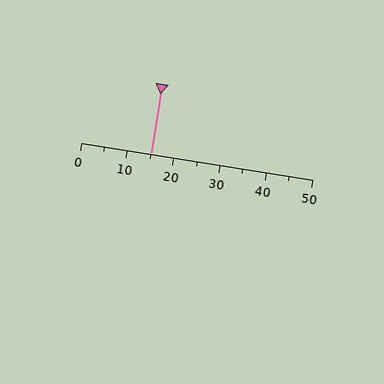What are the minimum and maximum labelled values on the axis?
The axis runs from 0 to 50.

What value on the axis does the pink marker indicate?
The marker indicates approximately 15.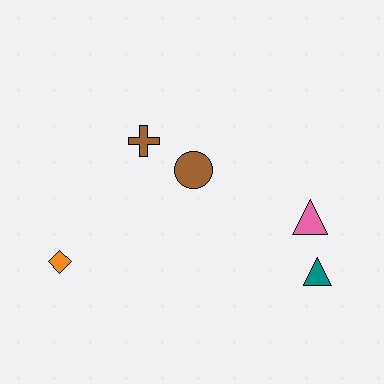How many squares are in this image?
There are no squares.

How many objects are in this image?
There are 5 objects.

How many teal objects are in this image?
There is 1 teal object.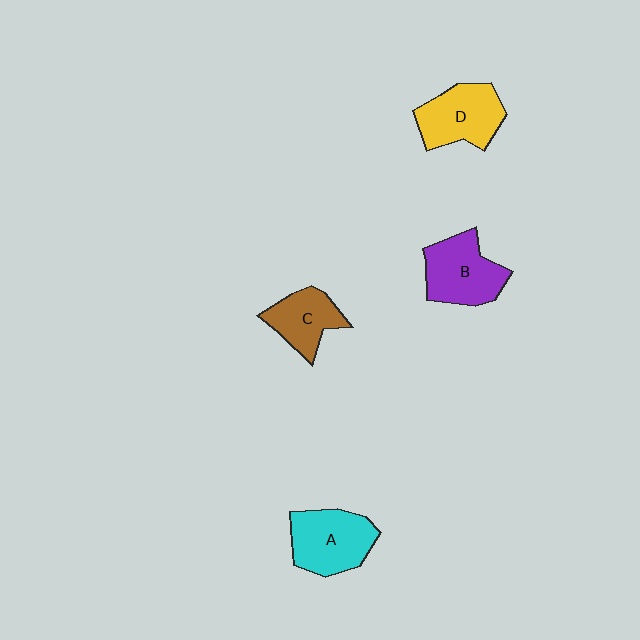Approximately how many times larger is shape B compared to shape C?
Approximately 1.3 times.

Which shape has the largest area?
Shape A (cyan).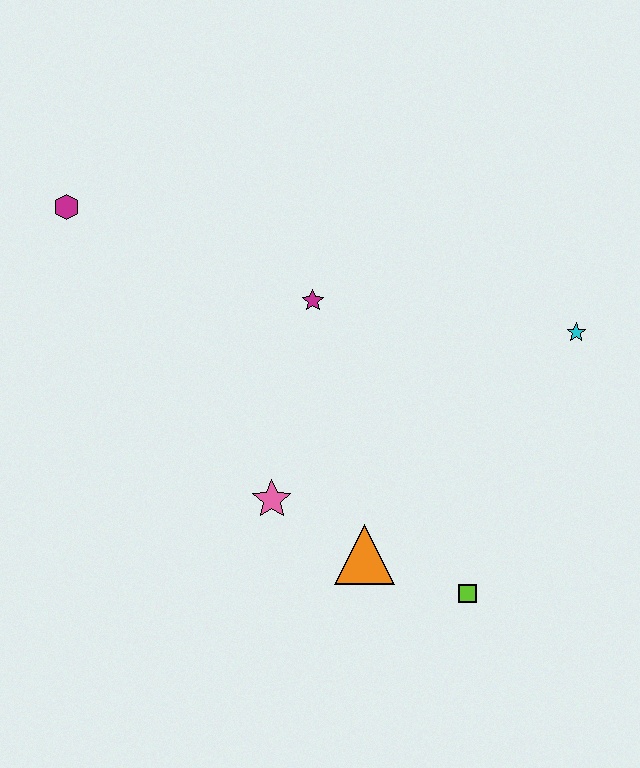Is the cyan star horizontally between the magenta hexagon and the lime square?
No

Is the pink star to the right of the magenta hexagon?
Yes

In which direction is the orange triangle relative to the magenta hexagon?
The orange triangle is below the magenta hexagon.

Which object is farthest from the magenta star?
The lime square is farthest from the magenta star.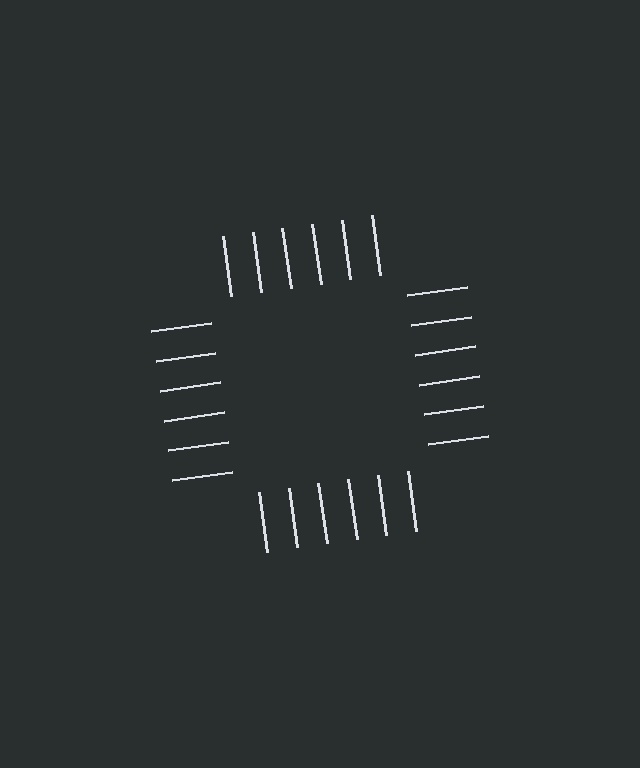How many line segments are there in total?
24 — 6 along each of the 4 edges.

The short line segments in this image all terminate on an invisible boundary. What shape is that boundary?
An illusory square — the line segments terminate on its edges but no continuous stroke is drawn.